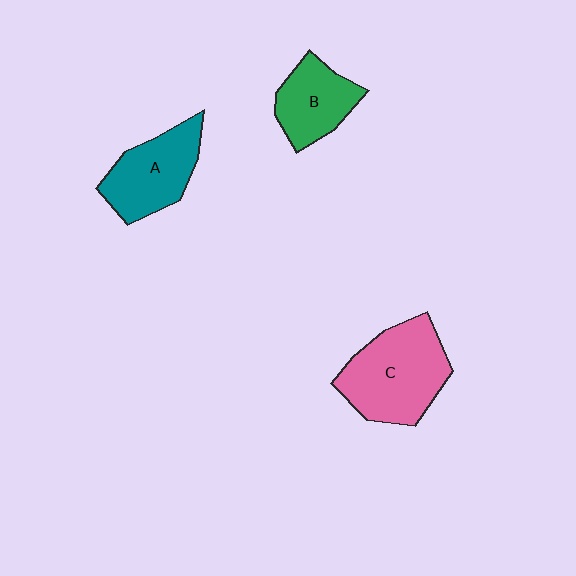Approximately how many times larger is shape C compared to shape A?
Approximately 1.3 times.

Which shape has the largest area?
Shape C (pink).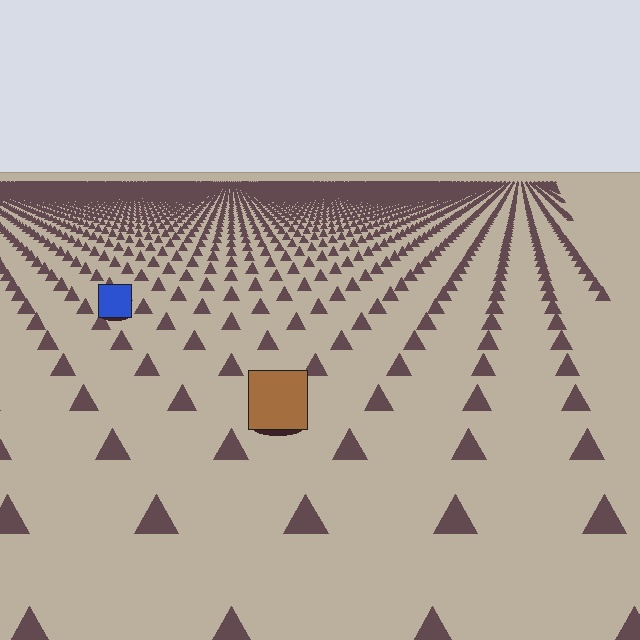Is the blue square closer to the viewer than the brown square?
No. The brown square is closer — you can tell from the texture gradient: the ground texture is coarser near it.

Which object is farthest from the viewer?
The blue square is farthest from the viewer. It appears smaller and the ground texture around it is denser.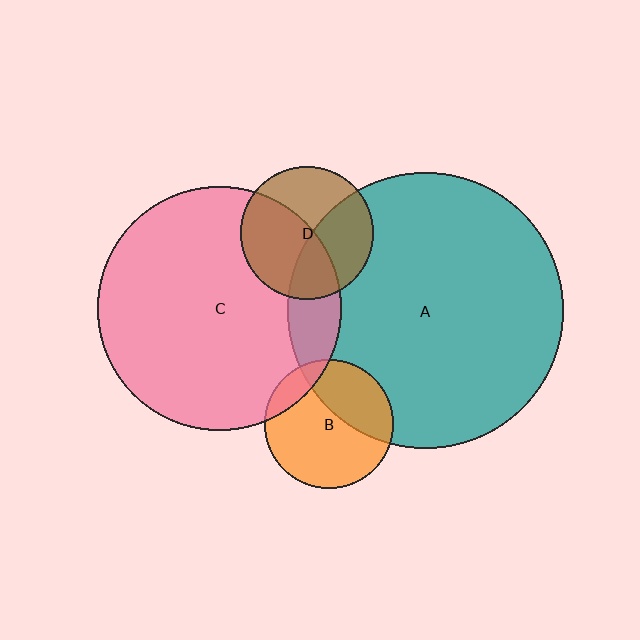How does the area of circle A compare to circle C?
Approximately 1.3 times.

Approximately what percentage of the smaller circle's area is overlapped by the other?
Approximately 35%.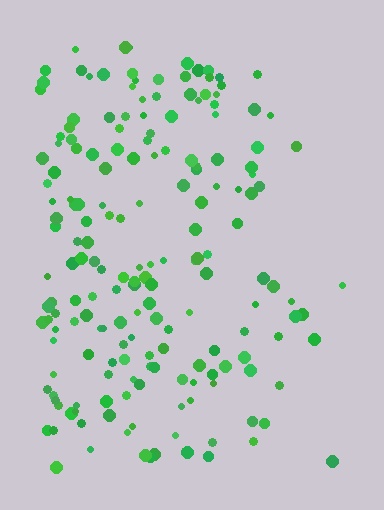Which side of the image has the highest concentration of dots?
The left.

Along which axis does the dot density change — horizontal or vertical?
Horizontal.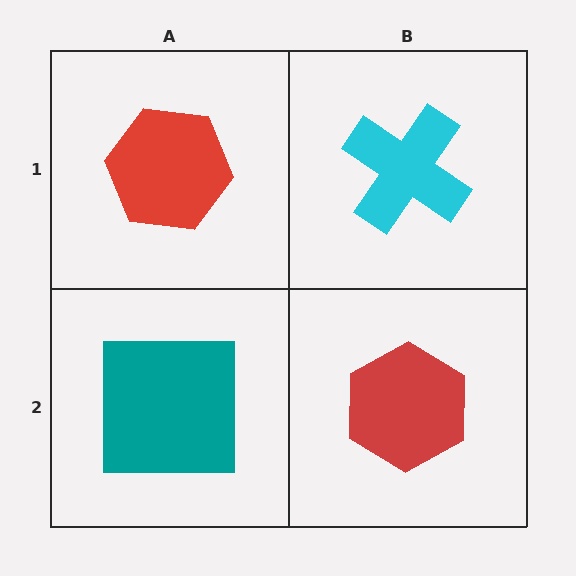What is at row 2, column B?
A red hexagon.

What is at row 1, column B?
A cyan cross.